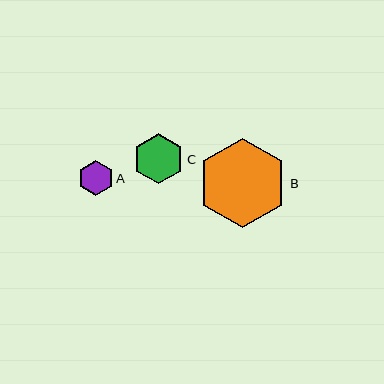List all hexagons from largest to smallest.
From largest to smallest: B, C, A.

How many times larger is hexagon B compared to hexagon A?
Hexagon B is approximately 2.5 times the size of hexagon A.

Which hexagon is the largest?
Hexagon B is the largest with a size of approximately 90 pixels.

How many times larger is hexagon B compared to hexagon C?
Hexagon B is approximately 1.8 times the size of hexagon C.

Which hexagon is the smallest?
Hexagon A is the smallest with a size of approximately 35 pixels.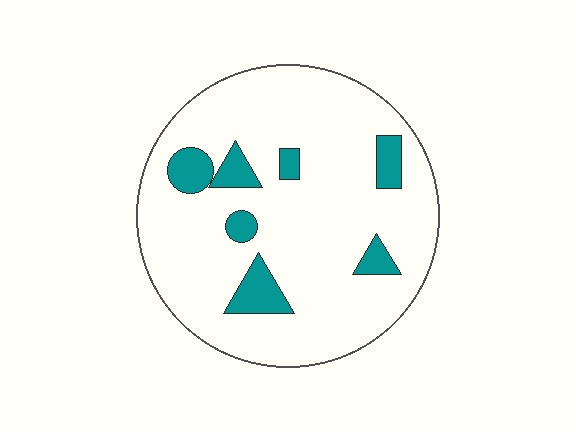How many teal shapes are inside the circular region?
7.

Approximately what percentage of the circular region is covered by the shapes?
Approximately 15%.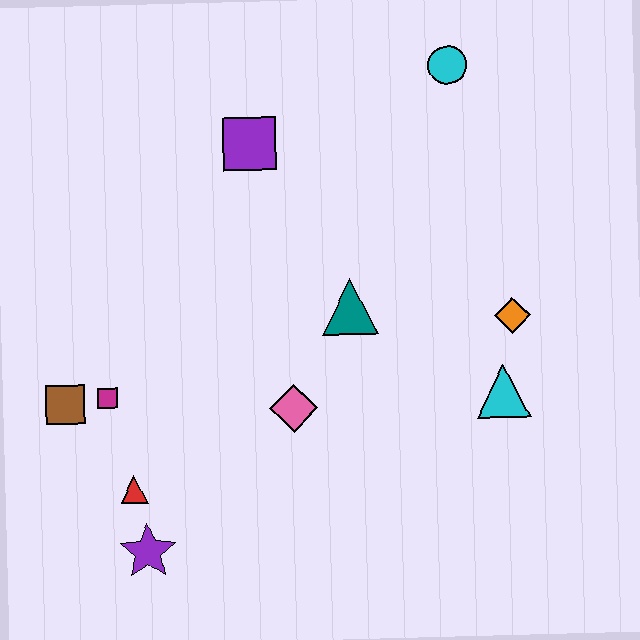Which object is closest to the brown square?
The magenta square is closest to the brown square.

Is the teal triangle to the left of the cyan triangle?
Yes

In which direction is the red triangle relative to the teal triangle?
The red triangle is to the left of the teal triangle.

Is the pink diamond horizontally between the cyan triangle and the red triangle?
Yes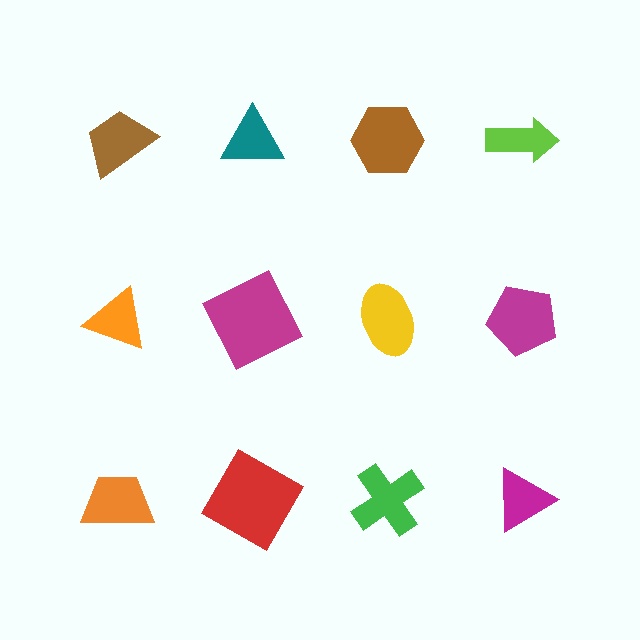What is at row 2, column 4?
A magenta pentagon.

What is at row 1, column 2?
A teal triangle.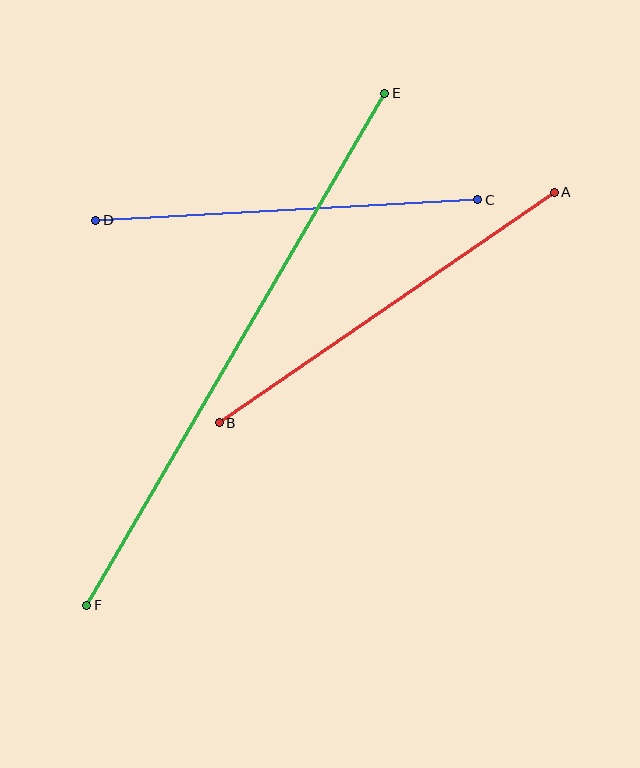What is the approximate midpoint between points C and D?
The midpoint is at approximately (287, 210) pixels.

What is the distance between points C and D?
The distance is approximately 383 pixels.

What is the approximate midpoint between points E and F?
The midpoint is at approximately (236, 349) pixels.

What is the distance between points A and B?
The distance is approximately 407 pixels.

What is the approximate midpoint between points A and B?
The midpoint is at approximately (387, 307) pixels.